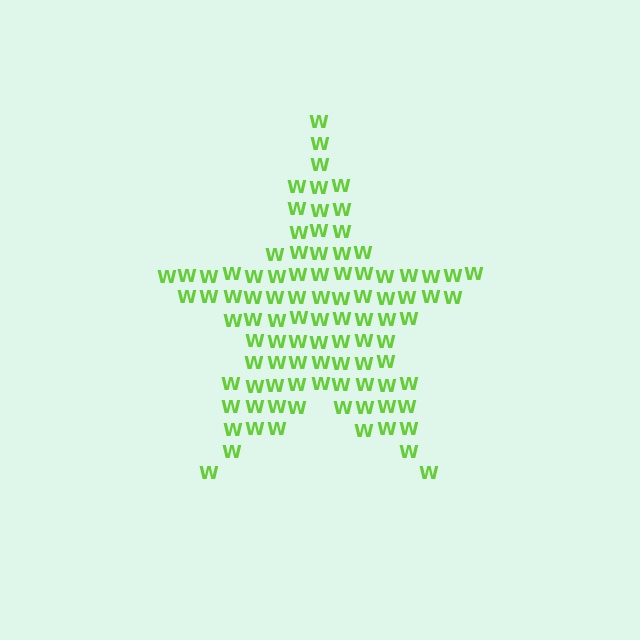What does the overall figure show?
The overall figure shows a star.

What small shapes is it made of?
It is made of small letter W's.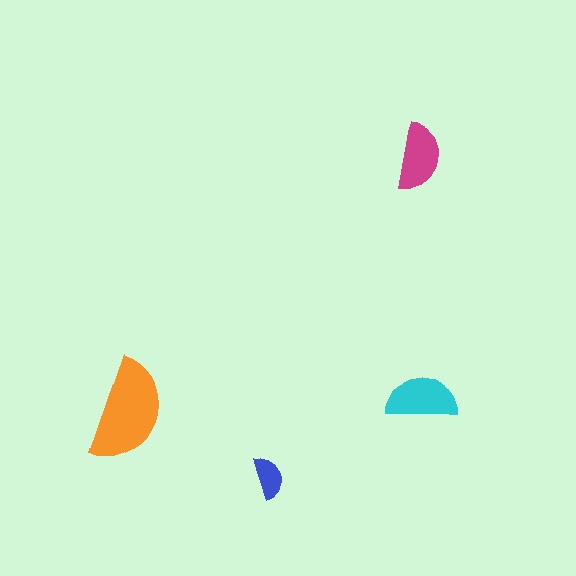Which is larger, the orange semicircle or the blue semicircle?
The orange one.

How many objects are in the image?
There are 4 objects in the image.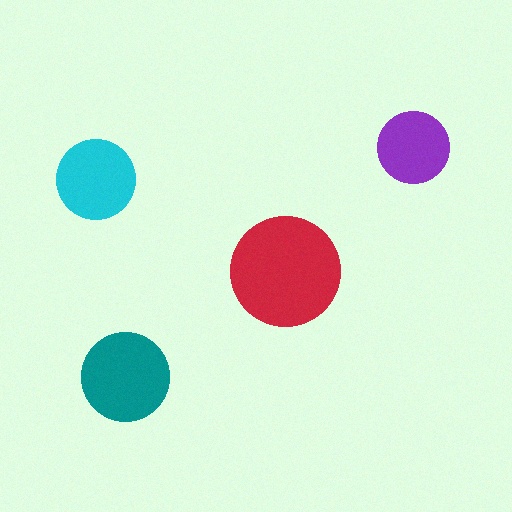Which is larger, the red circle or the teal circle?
The red one.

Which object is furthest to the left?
The cyan circle is leftmost.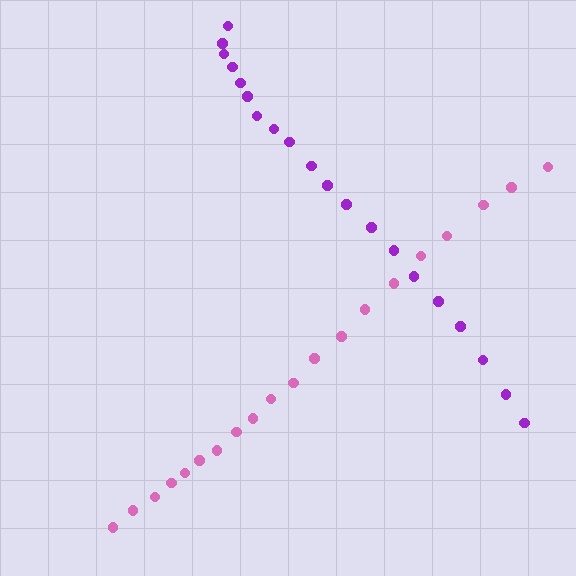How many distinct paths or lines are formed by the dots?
There are 2 distinct paths.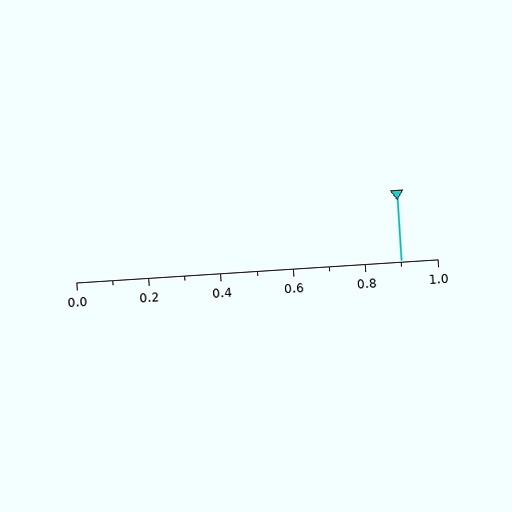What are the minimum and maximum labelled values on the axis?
The axis runs from 0.0 to 1.0.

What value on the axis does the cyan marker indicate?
The marker indicates approximately 0.9.